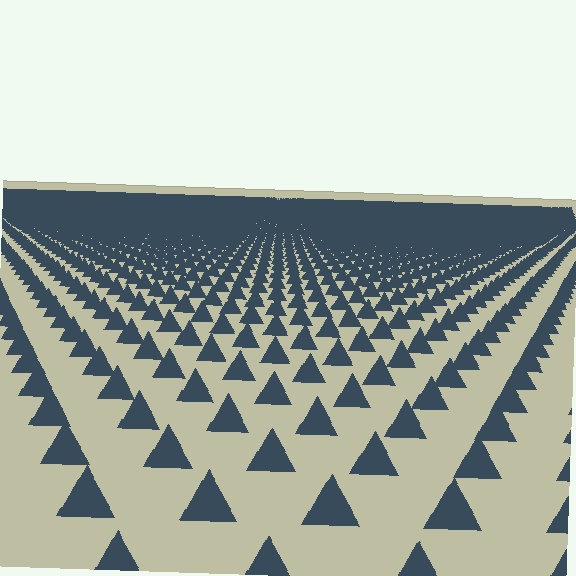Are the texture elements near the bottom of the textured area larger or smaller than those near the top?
Larger. Near the bottom, elements are closer to the viewer and appear at a bigger on-screen size.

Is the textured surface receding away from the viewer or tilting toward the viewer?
The surface is receding away from the viewer. Texture elements get smaller and denser toward the top.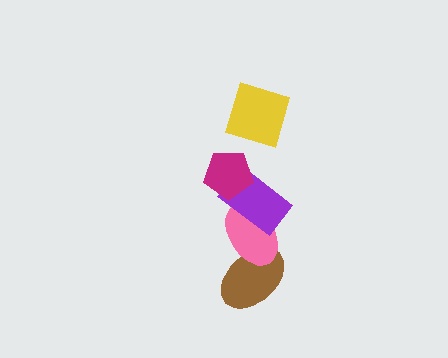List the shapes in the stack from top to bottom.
From top to bottom: the yellow square, the magenta pentagon, the purple rectangle, the pink ellipse, the brown ellipse.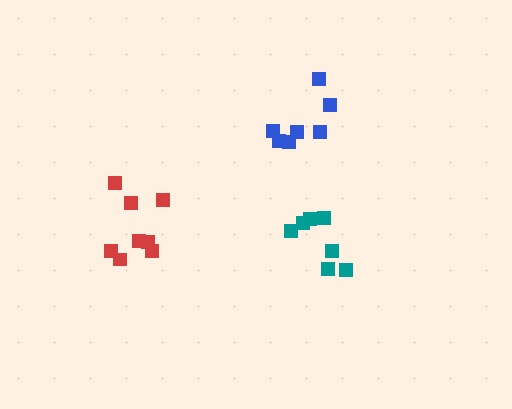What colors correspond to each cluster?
The clusters are colored: teal, red, blue.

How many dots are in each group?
Group 1: 7 dots, Group 2: 8 dots, Group 3: 8 dots (23 total).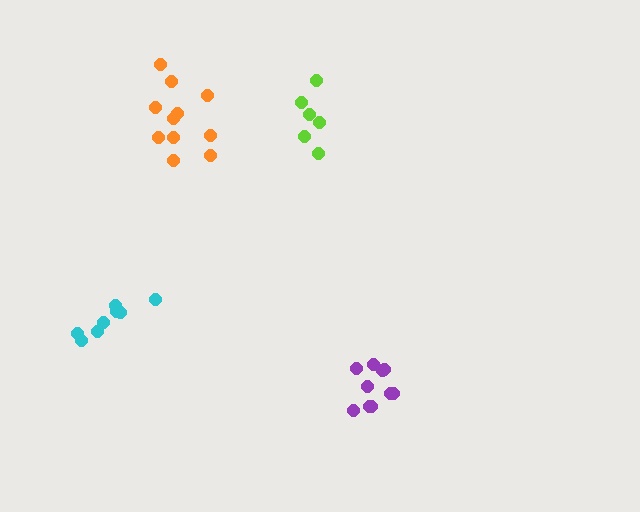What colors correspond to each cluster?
The clusters are colored: purple, lime, orange, cyan.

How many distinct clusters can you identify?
There are 4 distinct clusters.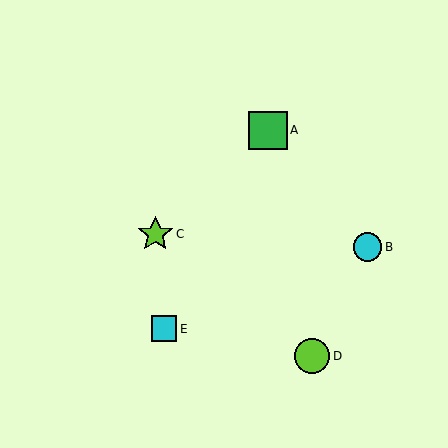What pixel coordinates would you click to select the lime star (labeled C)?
Click at (155, 234) to select the lime star C.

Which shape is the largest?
The green square (labeled A) is the largest.